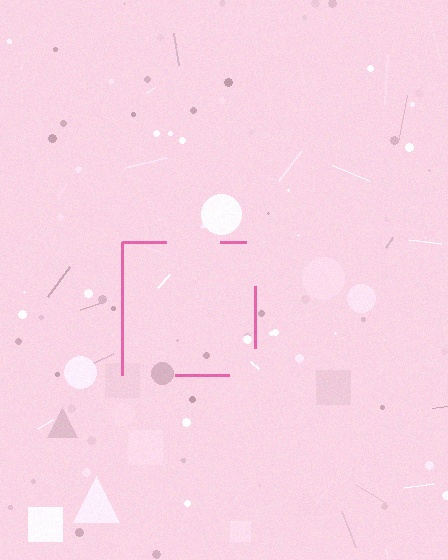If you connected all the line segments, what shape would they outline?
They would outline a square.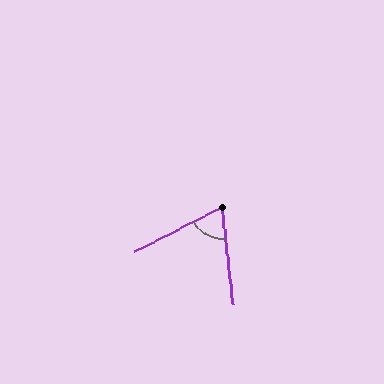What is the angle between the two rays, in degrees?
Approximately 70 degrees.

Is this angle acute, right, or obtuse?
It is acute.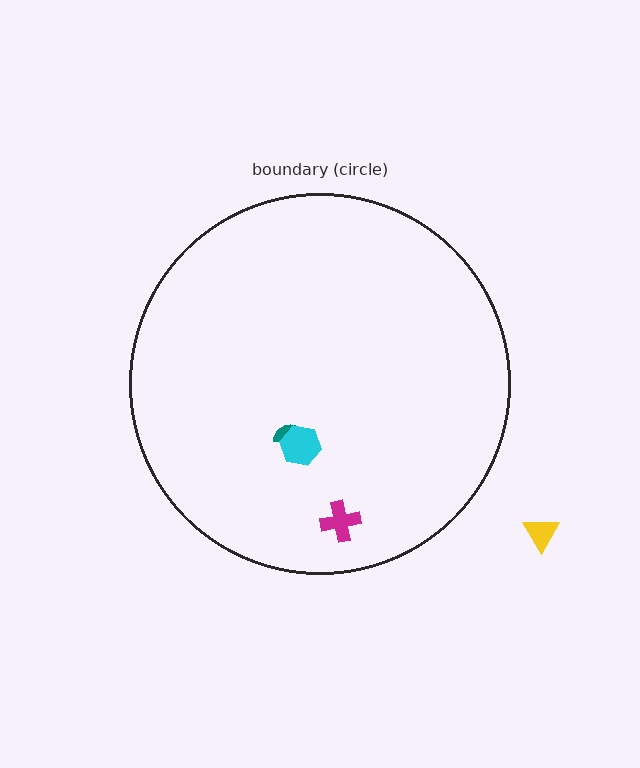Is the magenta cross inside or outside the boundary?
Inside.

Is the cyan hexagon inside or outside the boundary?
Inside.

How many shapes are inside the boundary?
3 inside, 1 outside.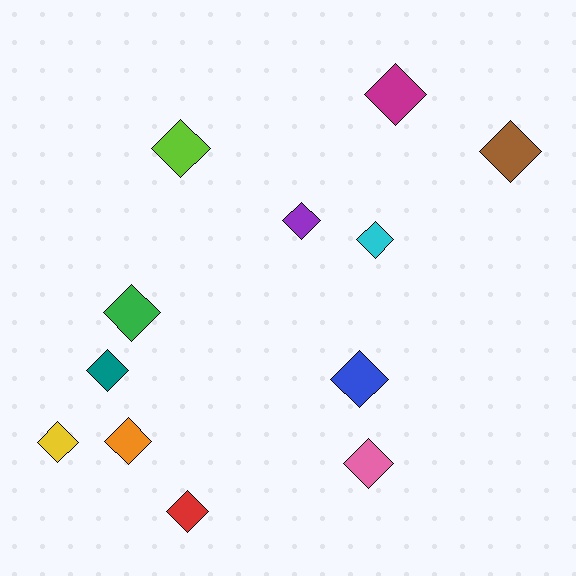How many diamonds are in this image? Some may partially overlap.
There are 12 diamonds.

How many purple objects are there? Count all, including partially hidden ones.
There is 1 purple object.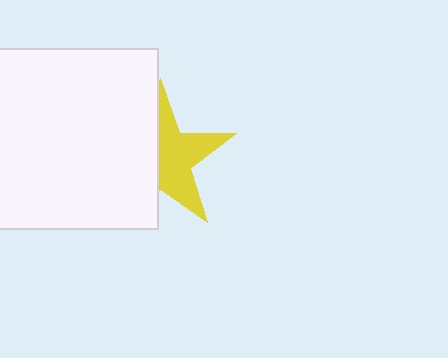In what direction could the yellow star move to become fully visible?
The yellow star could move right. That would shift it out from behind the white square entirely.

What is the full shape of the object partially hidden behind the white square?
The partially hidden object is a yellow star.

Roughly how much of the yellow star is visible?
About half of it is visible (roughly 52%).